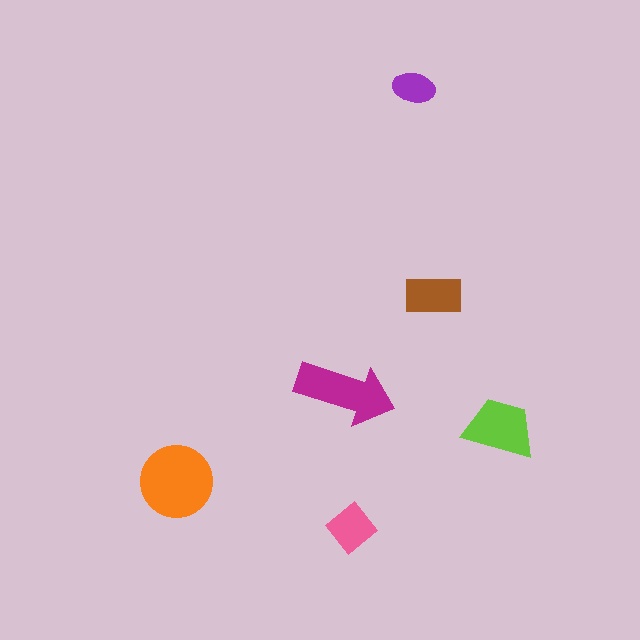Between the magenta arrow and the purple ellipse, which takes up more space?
The magenta arrow.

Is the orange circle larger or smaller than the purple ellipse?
Larger.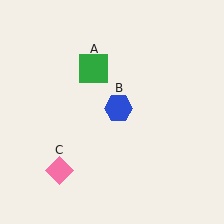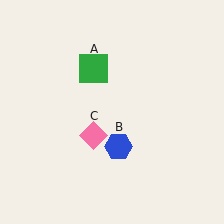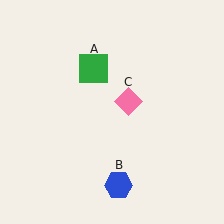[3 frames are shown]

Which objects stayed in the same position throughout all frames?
Green square (object A) remained stationary.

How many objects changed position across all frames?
2 objects changed position: blue hexagon (object B), pink diamond (object C).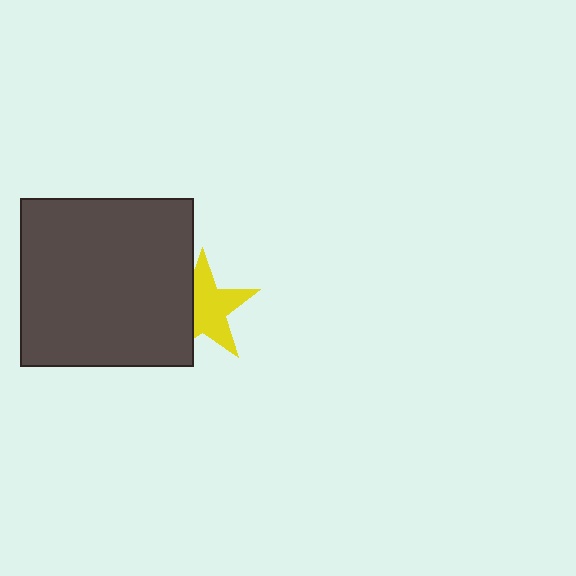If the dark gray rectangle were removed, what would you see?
You would see the complete yellow star.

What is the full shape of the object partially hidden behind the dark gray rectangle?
The partially hidden object is a yellow star.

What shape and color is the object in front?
The object in front is a dark gray rectangle.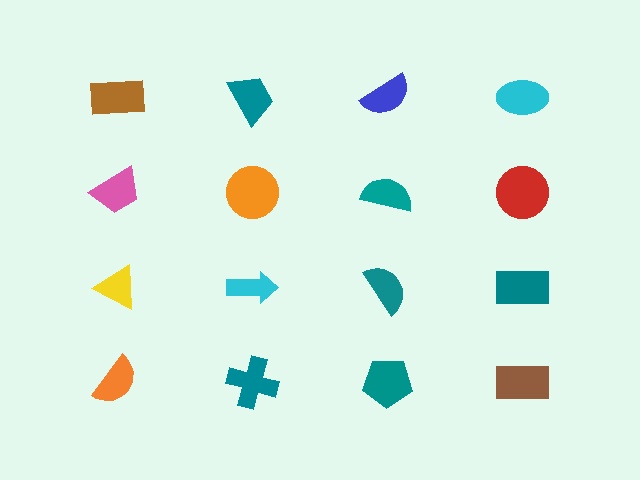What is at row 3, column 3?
A teal semicircle.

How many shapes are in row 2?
4 shapes.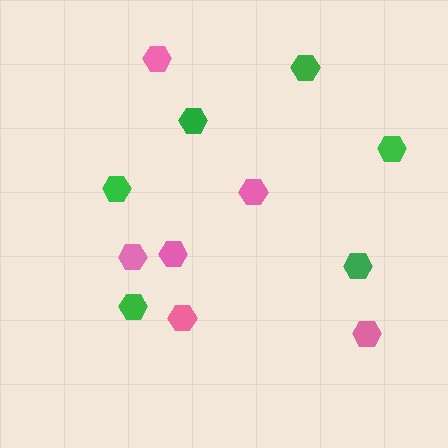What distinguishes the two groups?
There are 2 groups: one group of green hexagons (6) and one group of pink hexagons (6).